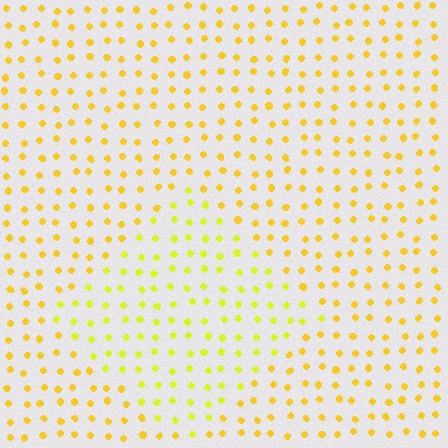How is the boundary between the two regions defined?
The boundary is defined purely by a slight shift in hue (about 21 degrees). Spacing, size, and orientation are identical on both sides.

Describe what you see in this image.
The image is filled with small yellow elements in a uniform arrangement. A diamond-shaped region is visible where the elements are tinted to a slightly different hue, forming a subtle color boundary.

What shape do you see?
I see a diamond.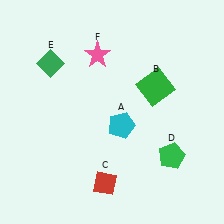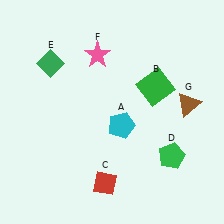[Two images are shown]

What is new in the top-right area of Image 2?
A brown triangle (G) was added in the top-right area of Image 2.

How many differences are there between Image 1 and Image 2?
There is 1 difference between the two images.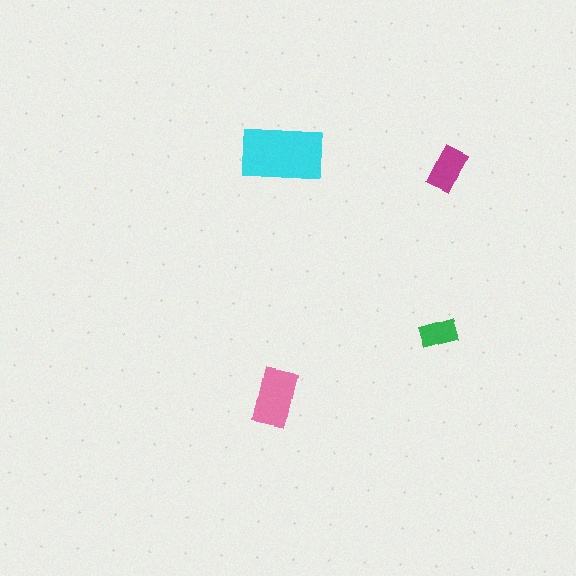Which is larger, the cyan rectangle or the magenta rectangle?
The cyan one.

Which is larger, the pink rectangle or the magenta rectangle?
The pink one.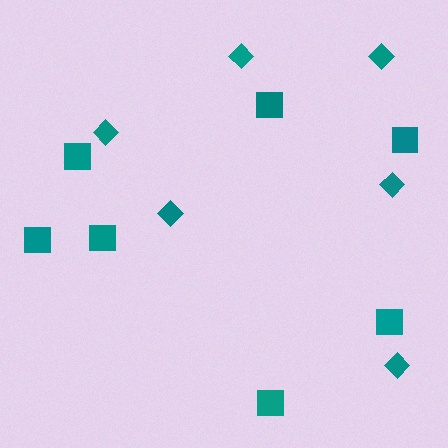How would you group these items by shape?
There are 2 groups: one group of squares (7) and one group of diamonds (6).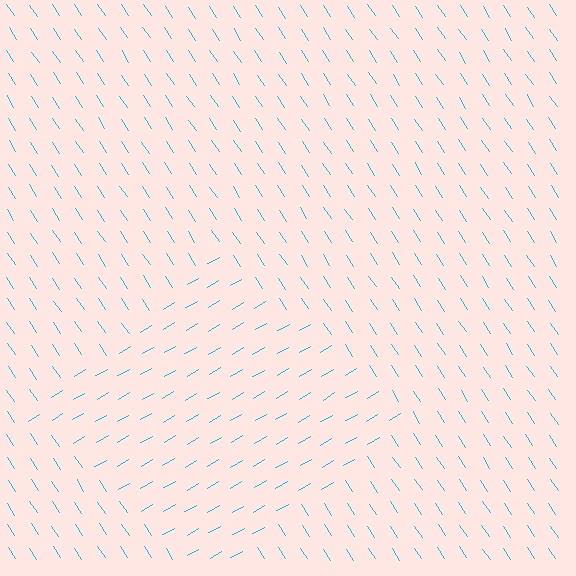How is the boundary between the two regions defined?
The boundary is defined purely by a change in line orientation (approximately 87 degrees difference). All lines are the same color and thickness.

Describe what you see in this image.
The image is filled with small cyan line segments. A diamond region in the image has lines oriented differently from the surrounding lines, creating a visible texture boundary.